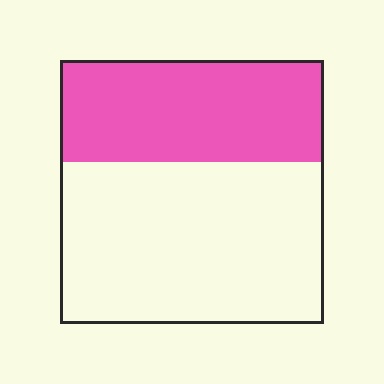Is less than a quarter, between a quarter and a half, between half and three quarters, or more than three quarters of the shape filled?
Between a quarter and a half.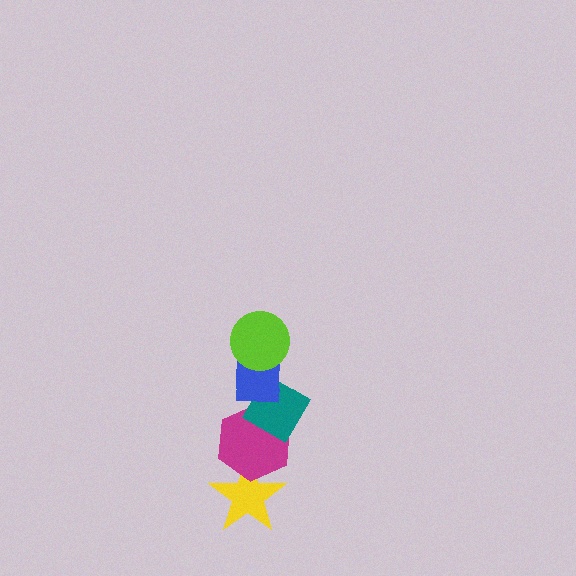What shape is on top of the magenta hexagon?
The teal diamond is on top of the magenta hexagon.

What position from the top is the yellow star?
The yellow star is 5th from the top.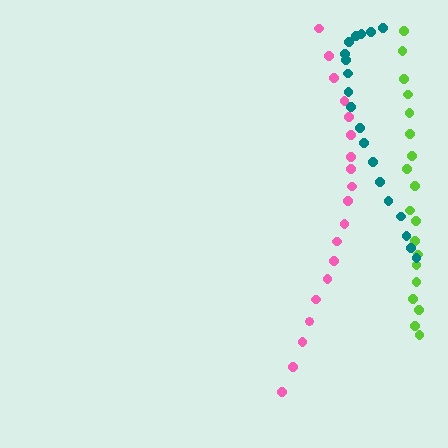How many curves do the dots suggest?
There are 3 distinct paths.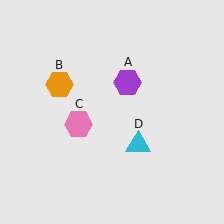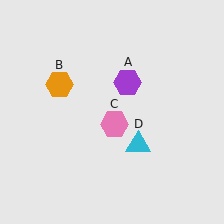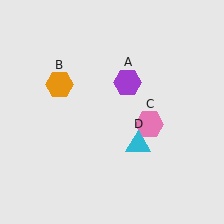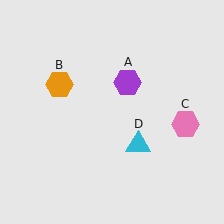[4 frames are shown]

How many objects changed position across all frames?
1 object changed position: pink hexagon (object C).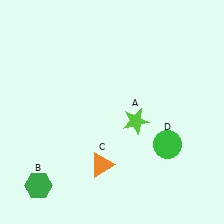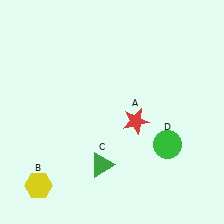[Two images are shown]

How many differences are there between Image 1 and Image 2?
There are 3 differences between the two images.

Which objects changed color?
A changed from lime to red. B changed from green to yellow. C changed from orange to green.